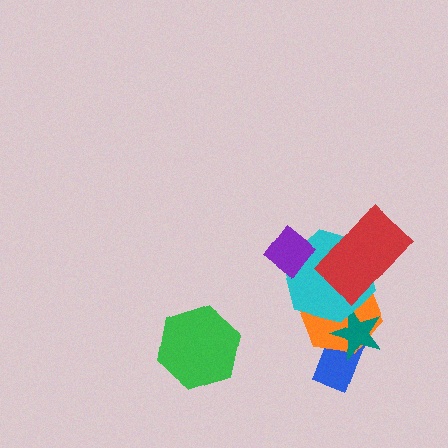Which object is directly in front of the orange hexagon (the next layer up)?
The teal star is directly in front of the orange hexagon.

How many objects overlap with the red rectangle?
2 objects overlap with the red rectangle.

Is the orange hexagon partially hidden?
Yes, it is partially covered by another shape.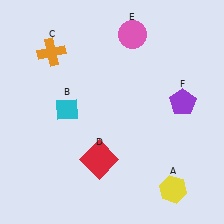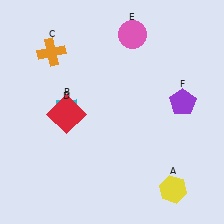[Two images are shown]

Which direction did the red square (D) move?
The red square (D) moved up.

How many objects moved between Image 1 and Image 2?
1 object moved between the two images.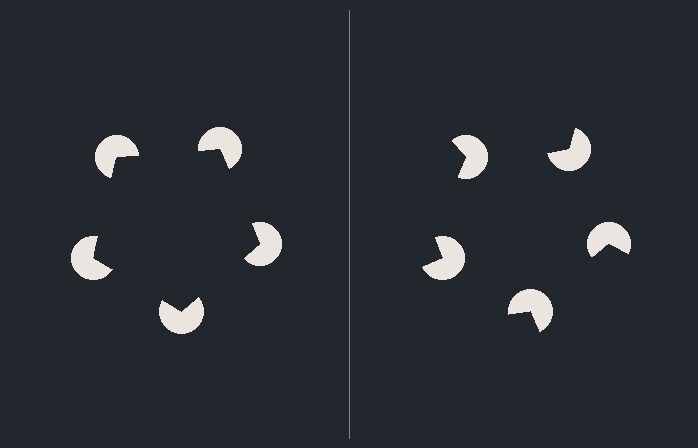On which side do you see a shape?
An illusory pentagon appears on the left side. On the right side the wedge cuts are rotated, so no coherent shape forms.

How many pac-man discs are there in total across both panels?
10 — 5 on each side.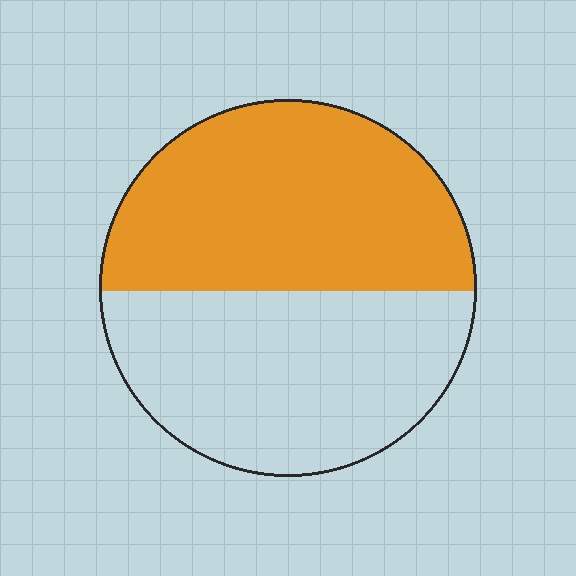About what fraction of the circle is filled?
About one half (1/2).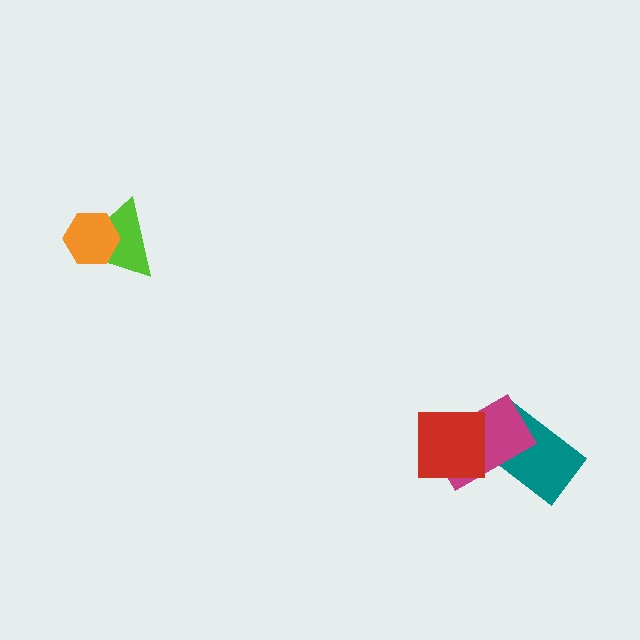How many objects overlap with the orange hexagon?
1 object overlaps with the orange hexagon.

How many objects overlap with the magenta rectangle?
2 objects overlap with the magenta rectangle.